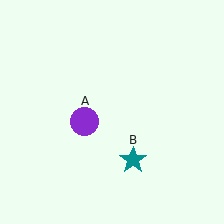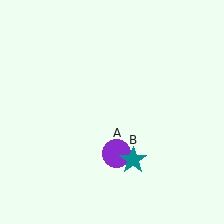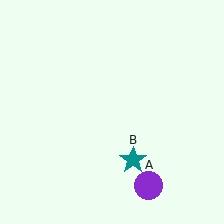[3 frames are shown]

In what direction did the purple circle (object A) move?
The purple circle (object A) moved down and to the right.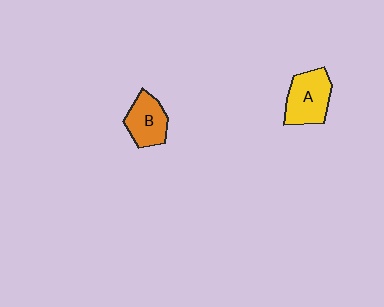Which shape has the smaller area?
Shape B (orange).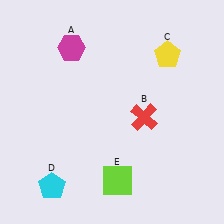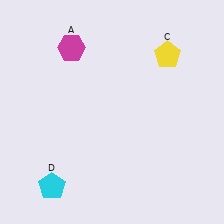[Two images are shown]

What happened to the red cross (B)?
The red cross (B) was removed in Image 2. It was in the bottom-right area of Image 1.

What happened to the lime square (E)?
The lime square (E) was removed in Image 2. It was in the bottom-right area of Image 1.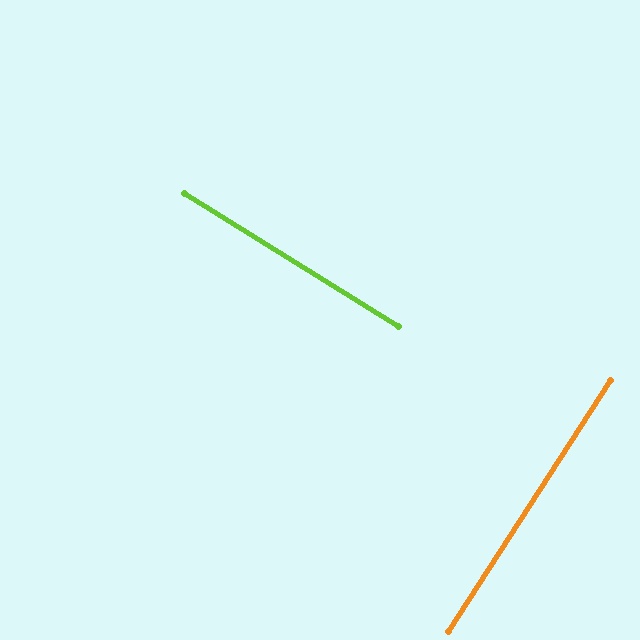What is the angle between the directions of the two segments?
Approximately 89 degrees.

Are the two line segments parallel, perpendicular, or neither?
Perpendicular — they meet at approximately 89°.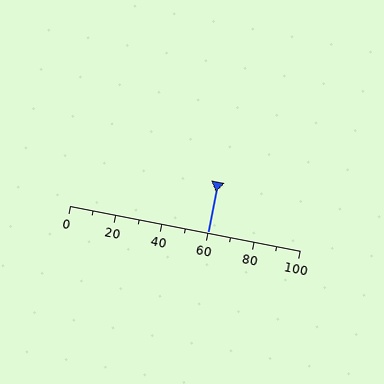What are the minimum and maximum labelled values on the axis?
The axis runs from 0 to 100.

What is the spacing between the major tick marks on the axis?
The major ticks are spaced 20 apart.